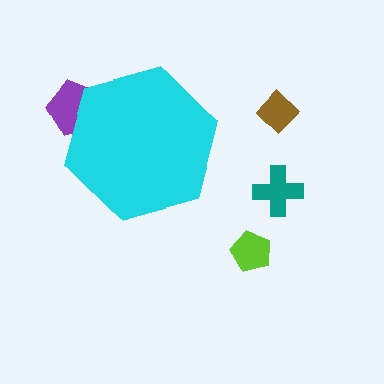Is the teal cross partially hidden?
No, the teal cross is fully visible.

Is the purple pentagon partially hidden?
Yes, the purple pentagon is partially hidden behind the cyan hexagon.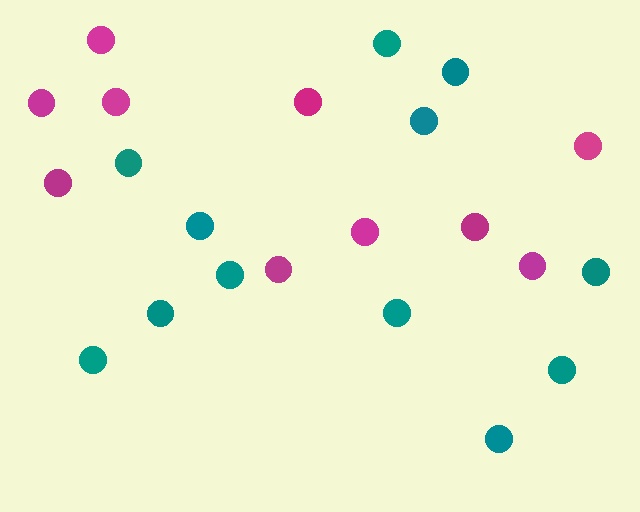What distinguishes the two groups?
There are 2 groups: one group of magenta circles (10) and one group of teal circles (12).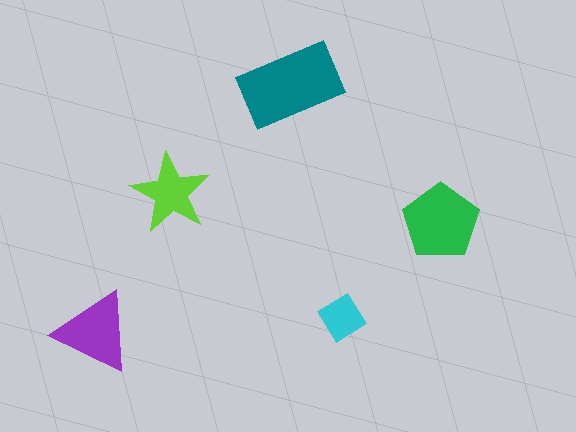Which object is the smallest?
The cyan diamond.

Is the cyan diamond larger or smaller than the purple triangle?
Smaller.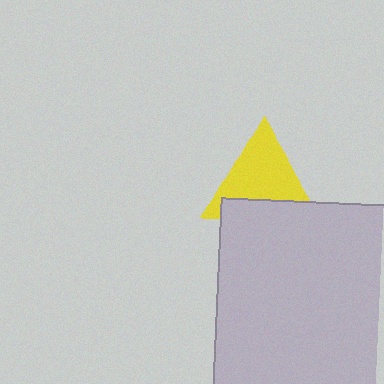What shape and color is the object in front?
The object in front is a light gray square.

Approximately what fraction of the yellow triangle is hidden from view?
Roughly 33% of the yellow triangle is hidden behind the light gray square.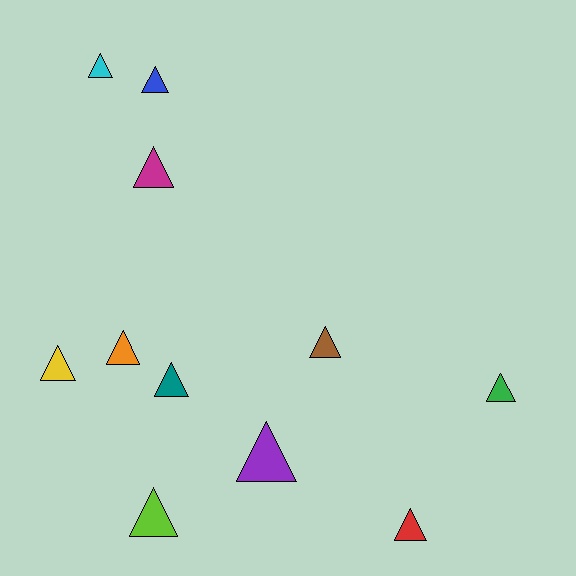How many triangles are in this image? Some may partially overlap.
There are 11 triangles.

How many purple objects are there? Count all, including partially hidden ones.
There is 1 purple object.